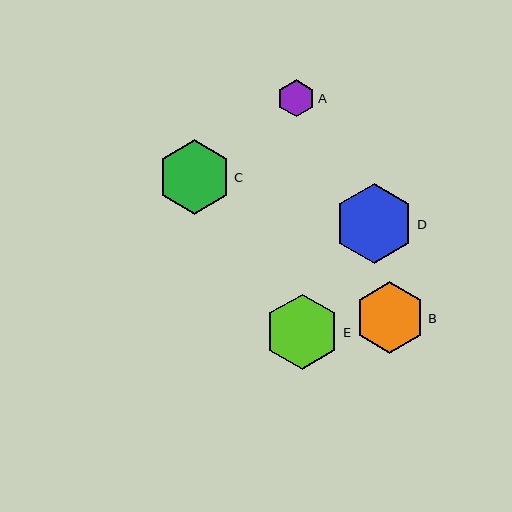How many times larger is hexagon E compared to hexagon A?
Hexagon E is approximately 2.0 times the size of hexagon A.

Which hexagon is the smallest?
Hexagon A is the smallest with a size of approximately 37 pixels.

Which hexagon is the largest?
Hexagon D is the largest with a size of approximately 80 pixels.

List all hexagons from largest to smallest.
From largest to smallest: D, E, C, B, A.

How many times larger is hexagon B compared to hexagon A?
Hexagon B is approximately 1.9 times the size of hexagon A.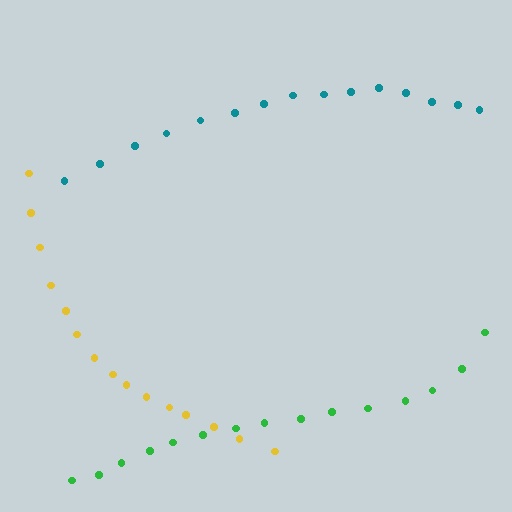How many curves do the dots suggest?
There are 3 distinct paths.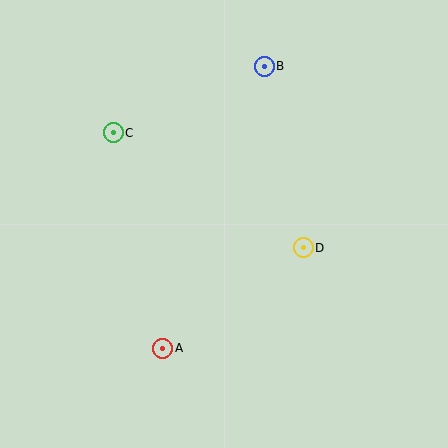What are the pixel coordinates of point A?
Point A is at (163, 348).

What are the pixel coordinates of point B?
Point B is at (264, 66).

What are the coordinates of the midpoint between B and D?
The midpoint between B and D is at (284, 157).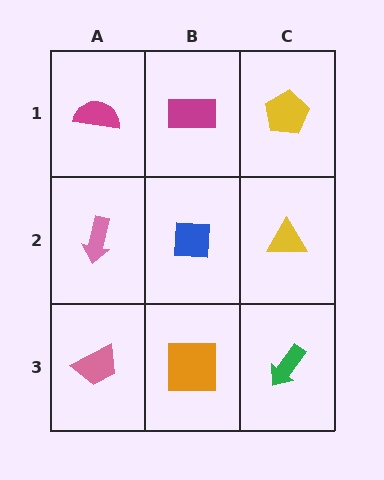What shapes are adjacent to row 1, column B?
A blue square (row 2, column B), a magenta semicircle (row 1, column A), a yellow pentagon (row 1, column C).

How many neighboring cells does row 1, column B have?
3.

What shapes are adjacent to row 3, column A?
A pink arrow (row 2, column A), an orange square (row 3, column B).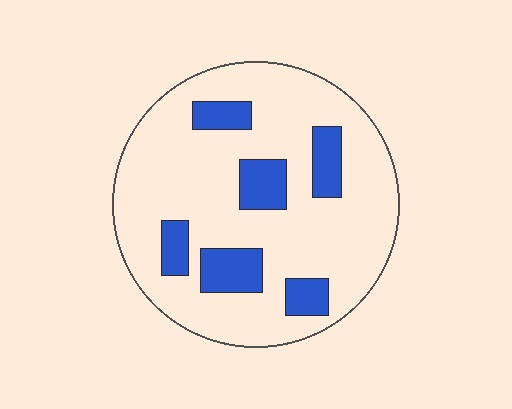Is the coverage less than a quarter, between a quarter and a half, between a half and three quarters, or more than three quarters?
Less than a quarter.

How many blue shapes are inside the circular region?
6.